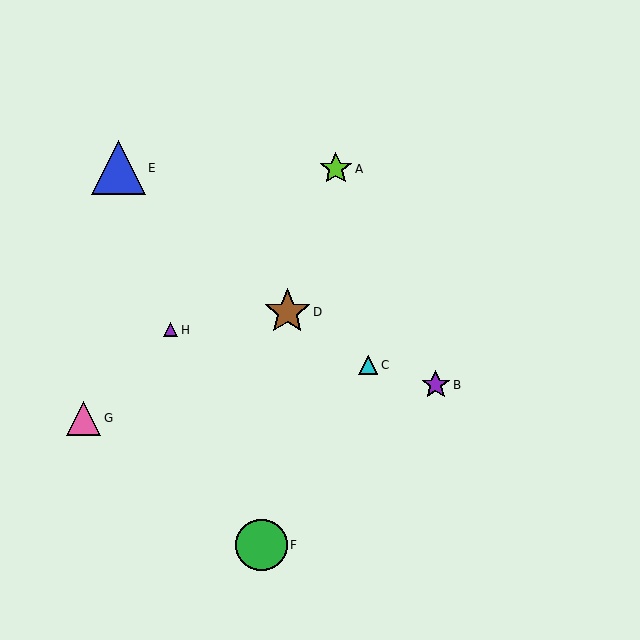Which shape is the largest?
The blue triangle (labeled E) is the largest.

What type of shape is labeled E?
Shape E is a blue triangle.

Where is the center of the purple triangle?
The center of the purple triangle is at (170, 330).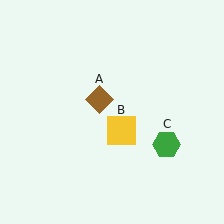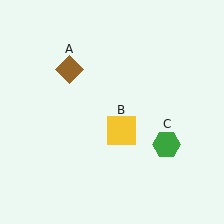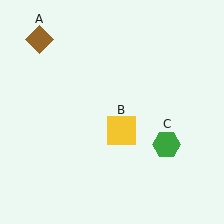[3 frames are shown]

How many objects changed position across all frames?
1 object changed position: brown diamond (object A).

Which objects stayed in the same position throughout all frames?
Yellow square (object B) and green hexagon (object C) remained stationary.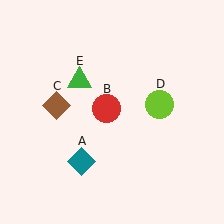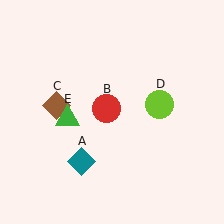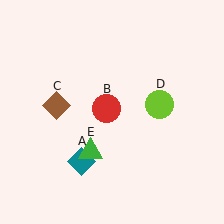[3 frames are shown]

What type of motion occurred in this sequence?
The green triangle (object E) rotated counterclockwise around the center of the scene.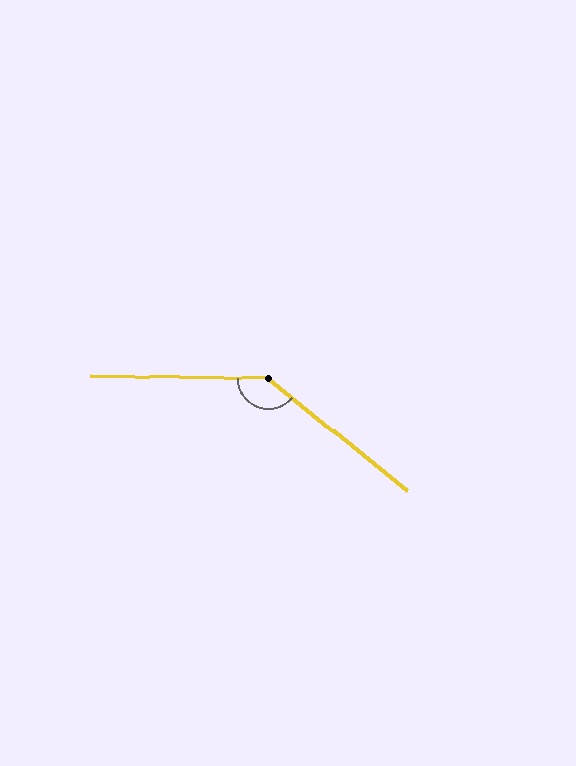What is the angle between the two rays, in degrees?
Approximately 141 degrees.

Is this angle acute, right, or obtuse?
It is obtuse.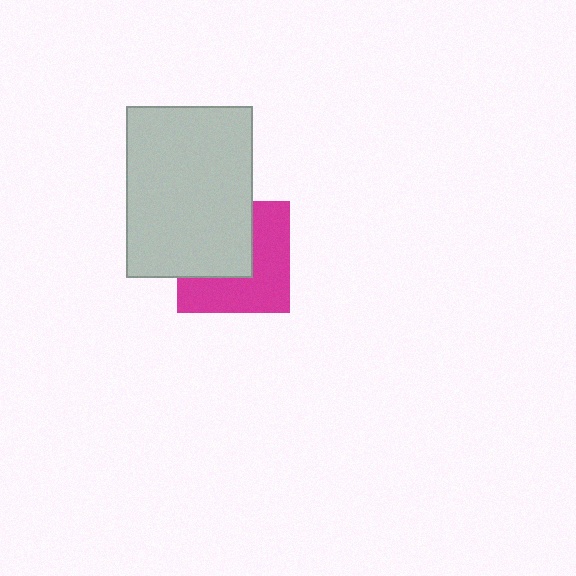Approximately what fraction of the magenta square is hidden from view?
Roughly 46% of the magenta square is hidden behind the light gray rectangle.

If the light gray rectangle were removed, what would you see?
You would see the complete magenta square.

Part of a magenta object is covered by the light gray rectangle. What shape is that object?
It is a square.